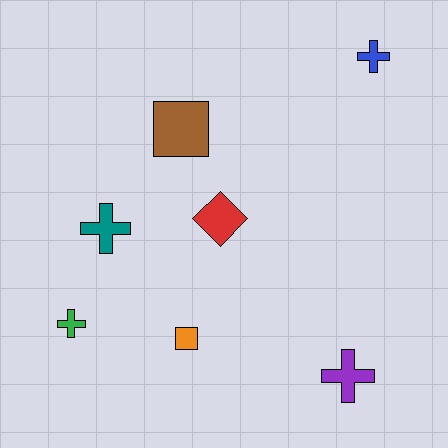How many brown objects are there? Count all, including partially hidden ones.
There is 1 brown object.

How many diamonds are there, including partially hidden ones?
There is 1 diamond.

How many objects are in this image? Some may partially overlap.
There are 7 objects.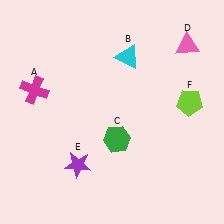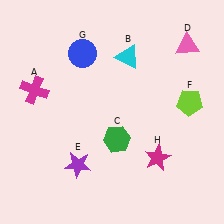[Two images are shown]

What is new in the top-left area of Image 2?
A blue circle (G) was added in the top-left area of Image 2.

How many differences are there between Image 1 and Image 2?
There are 2 differences between the two images.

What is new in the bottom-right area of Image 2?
A magenta star (H) was added in the bottom-right area of Image 2.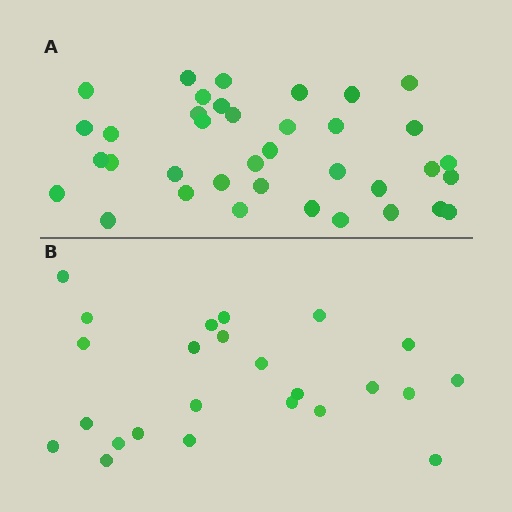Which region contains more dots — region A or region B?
Region A (the top region) has more dots.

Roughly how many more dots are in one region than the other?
Region A has approximately 15 more dots than region B.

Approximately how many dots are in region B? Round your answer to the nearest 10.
About 20 dots. (The exact count is 24, which rounds to 20.)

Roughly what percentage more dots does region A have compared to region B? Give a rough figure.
About 55% more.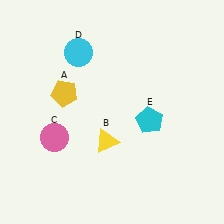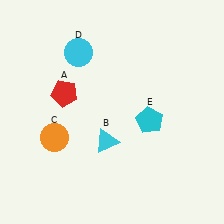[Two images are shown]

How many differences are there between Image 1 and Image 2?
There are 3 differences between the two images.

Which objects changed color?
A changed from yellow to red. B changed from yellow to cyan. C changed from pink to orange.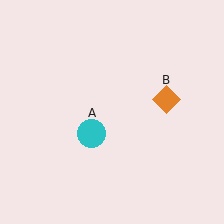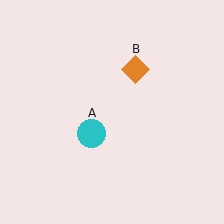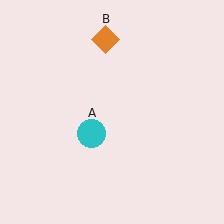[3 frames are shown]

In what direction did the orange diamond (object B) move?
The orange diamond (object B) moved up and to the left.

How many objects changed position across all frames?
1 object changed position: orange diamond (object B).